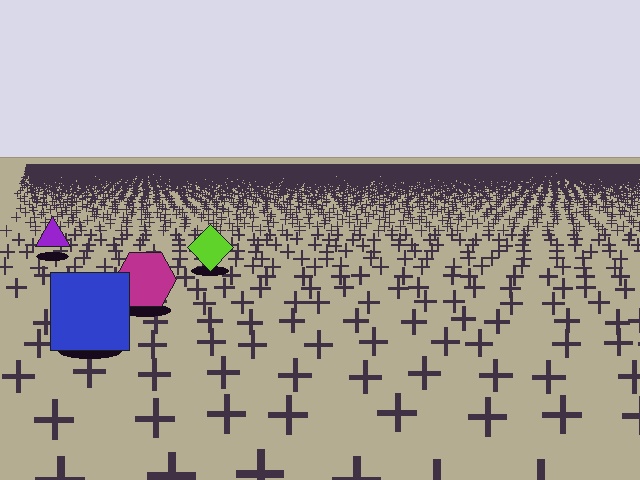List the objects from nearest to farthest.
From nearest to farthest: the blue square, the magenta hexagon, the lime diamond, the purple triangle.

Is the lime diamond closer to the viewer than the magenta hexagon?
No. The magenta hexagon is closer — you can tell from the texture gradient: the ground texture is coarser near it.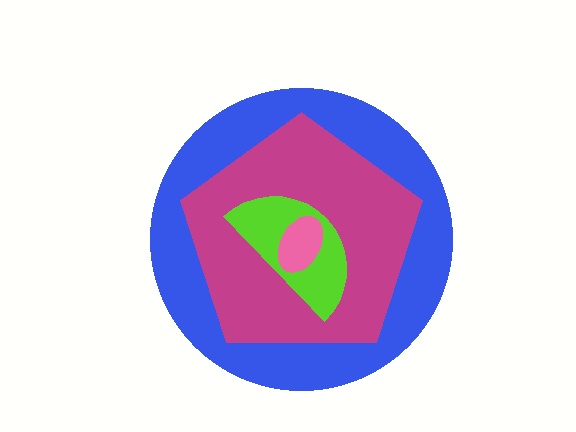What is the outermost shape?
The blue circle.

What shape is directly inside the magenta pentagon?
The lime semicircle.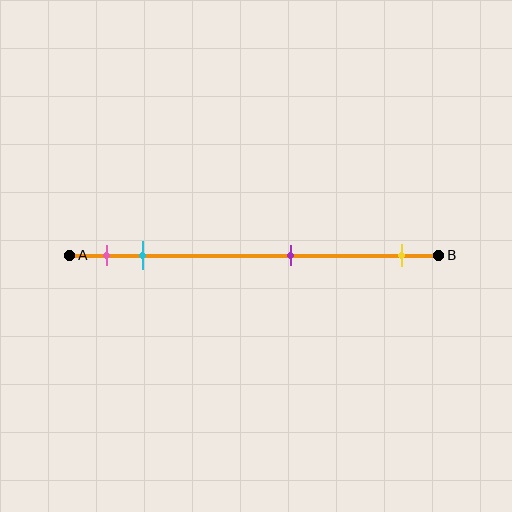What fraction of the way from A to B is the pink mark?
The pink mark is approximately 10% (0.1) of the way from A to B.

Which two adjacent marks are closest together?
The pink and cyan marks are the closest adjacent pair.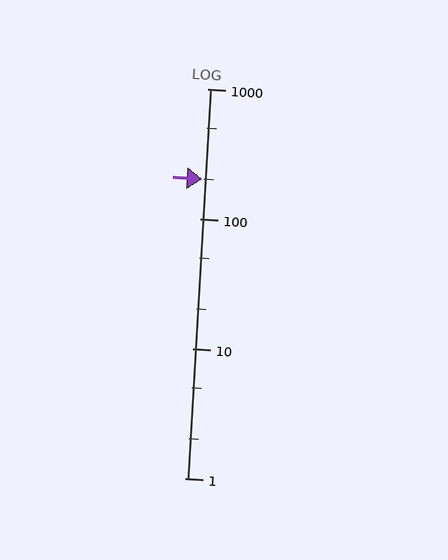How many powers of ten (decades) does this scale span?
The scale spans 3 decades, from 1 to 1000.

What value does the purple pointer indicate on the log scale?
The pointer indicates approximately 200.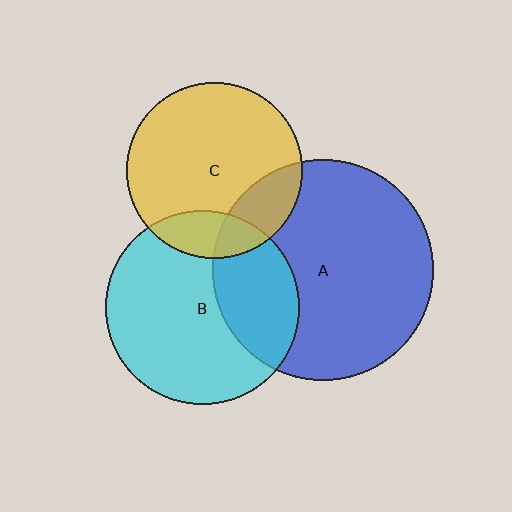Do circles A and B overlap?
Yes.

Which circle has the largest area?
Circle A (blue).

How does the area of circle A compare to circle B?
Approximately 1.3 times.